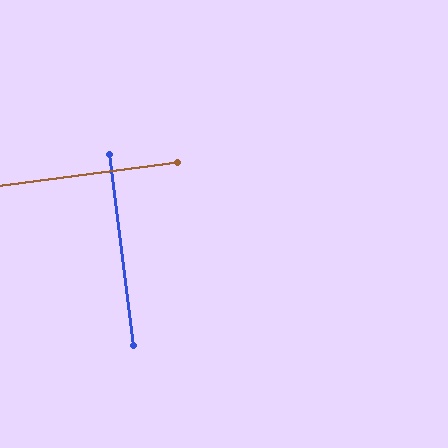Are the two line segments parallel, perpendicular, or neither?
Perpendicular — they meet at approximately 90°.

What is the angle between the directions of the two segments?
Approximately 90 degrees.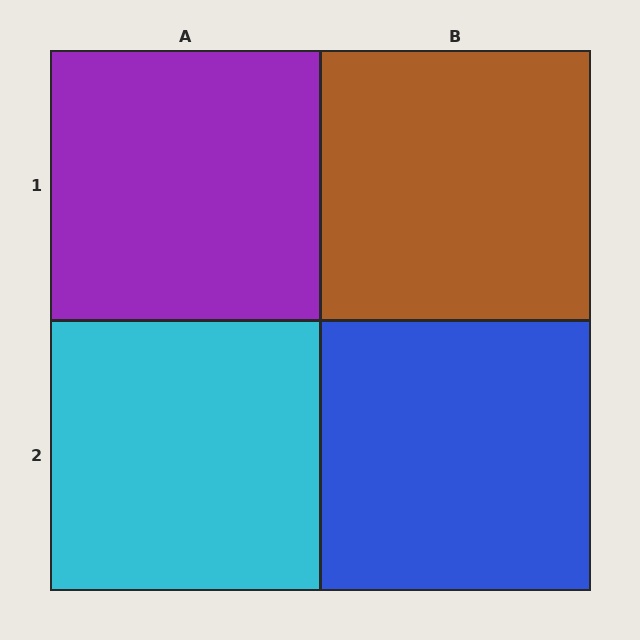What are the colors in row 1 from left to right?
Purple, brown.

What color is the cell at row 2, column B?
Blue.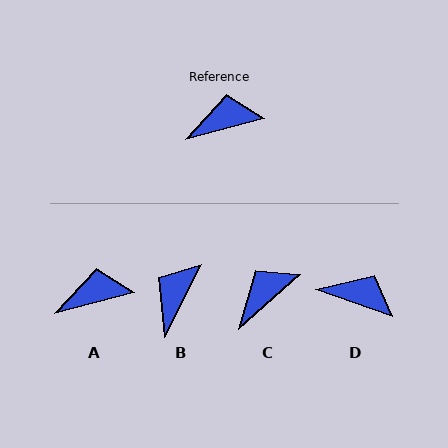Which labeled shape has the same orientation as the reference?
A.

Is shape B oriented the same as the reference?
No, it is off by about 48 degrees.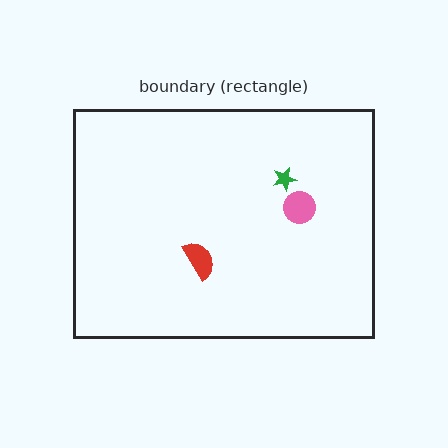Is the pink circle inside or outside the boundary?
Inside.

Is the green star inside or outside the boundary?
Inside.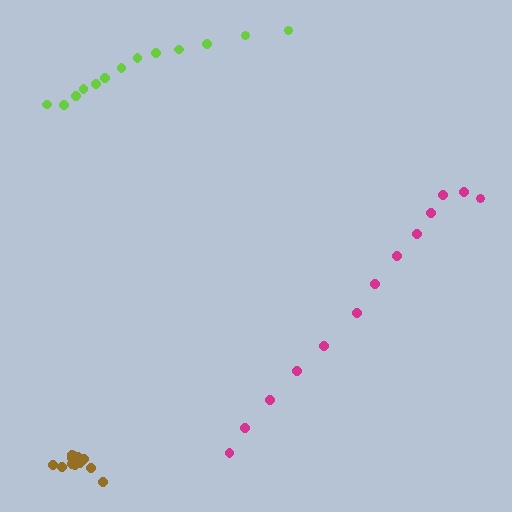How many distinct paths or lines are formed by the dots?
There are 3 distinct paths.